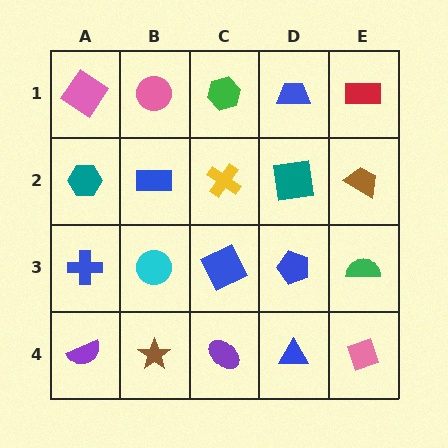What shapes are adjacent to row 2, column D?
A blue trapezoid (row 1, column D), a blue pentagon (row 3, column D), a yellow cross (row 2, column C), a brown trapezoid (row 2, column E).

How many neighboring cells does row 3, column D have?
4.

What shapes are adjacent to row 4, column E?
A green semicircle (row 3, column E), a blue triangle (row 4, column D).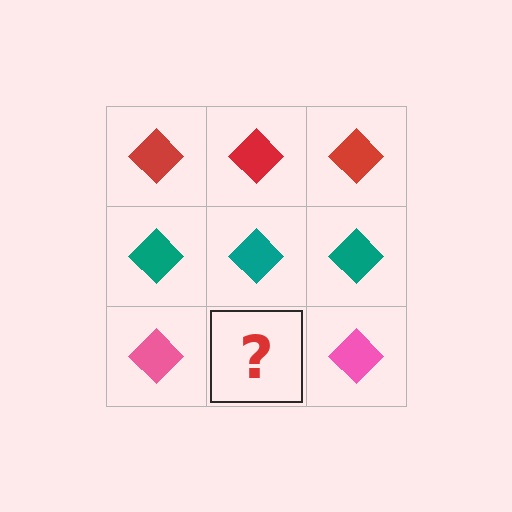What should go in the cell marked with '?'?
The missing cell should contain a pink diamond.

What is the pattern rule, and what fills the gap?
The rule is that each row has a consistent color. The gap should be filled with a pink diamond.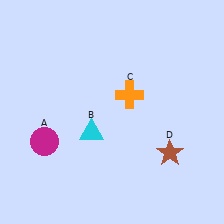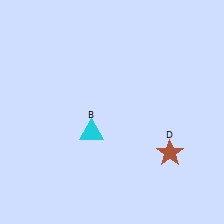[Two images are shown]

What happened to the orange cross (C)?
The orange cross (C) was removed in Image 2. It was in the top-right area of Image 1.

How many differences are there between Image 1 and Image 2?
There are 2 differences between the two images.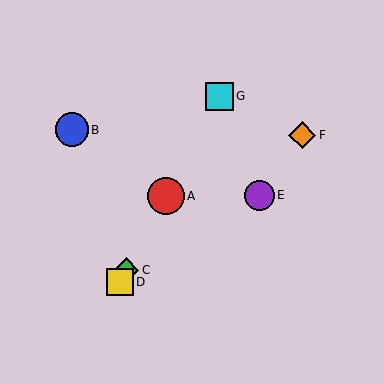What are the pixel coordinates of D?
Object D is at (120, 282).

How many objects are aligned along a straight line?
4 objects (A, C, D, G) are aligned along a straight line.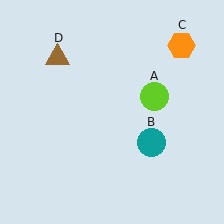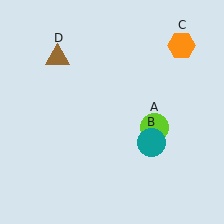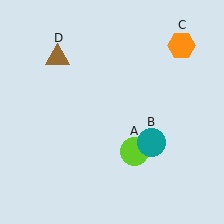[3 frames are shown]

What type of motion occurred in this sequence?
The lime circle (object A) rotated clockwise around the center of the scene.